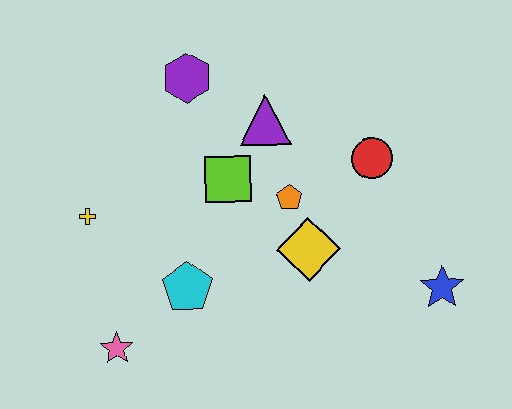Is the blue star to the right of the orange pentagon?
Yes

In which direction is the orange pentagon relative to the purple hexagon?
The orange pentagon is below the purple hexagon.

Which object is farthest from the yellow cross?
The blue star is farthest from the yellow cross.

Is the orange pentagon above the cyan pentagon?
Yes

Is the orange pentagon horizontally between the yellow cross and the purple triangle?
No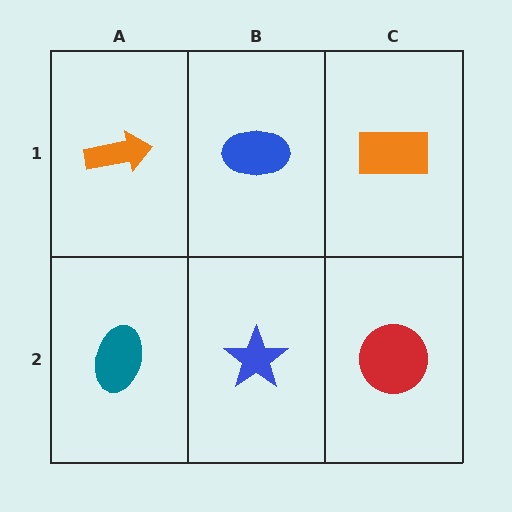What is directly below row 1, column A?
A teal ellipse.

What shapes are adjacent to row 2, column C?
An orange rectangle (row 1, column C), a blue star (row 2, column B).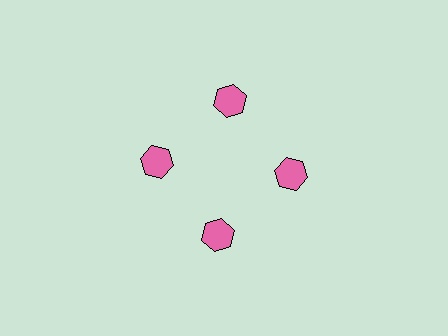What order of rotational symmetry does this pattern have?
This pattern has 4-fold rotational symmetry.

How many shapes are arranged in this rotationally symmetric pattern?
There are 4 shapes, arranged in 4 groups of 1.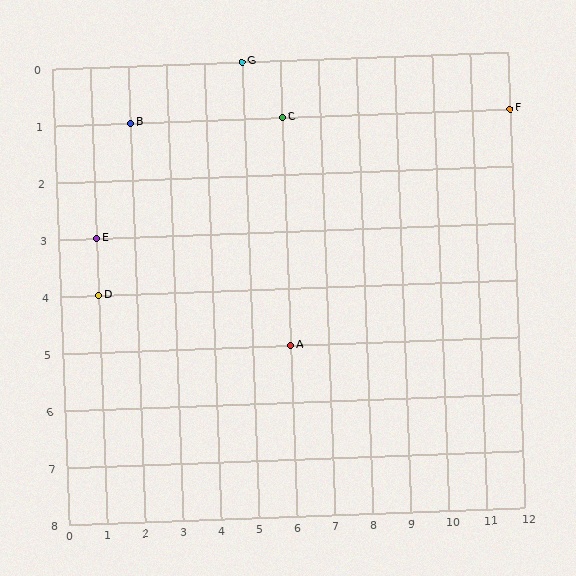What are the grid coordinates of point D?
Point D is at grid coordinates (1, 4).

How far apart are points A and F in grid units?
Points A and F are 6 columns and 4 rows apart (about 7.2 grid units diagonally).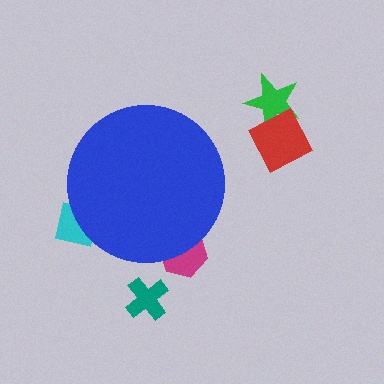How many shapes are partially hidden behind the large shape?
2 shapes are partially hidden.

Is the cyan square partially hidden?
Yes, the cyan square is partially hidden behind the blue circle.